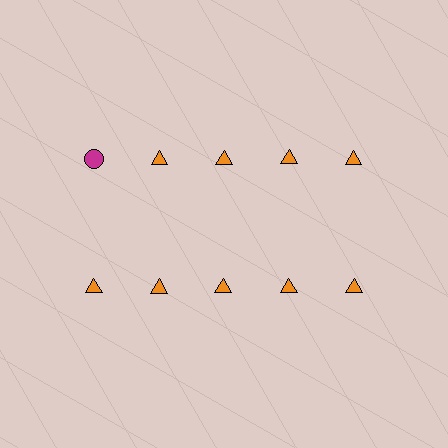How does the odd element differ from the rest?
It differs in both color (magenta instead of orange) and shape (circle instead of triangle).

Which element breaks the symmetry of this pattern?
The magenta circle in the top row, leftmost column breaks the symmetry. All other shapes are orange triangles.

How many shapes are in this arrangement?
There are 10 shapes arranged in a grid pattern.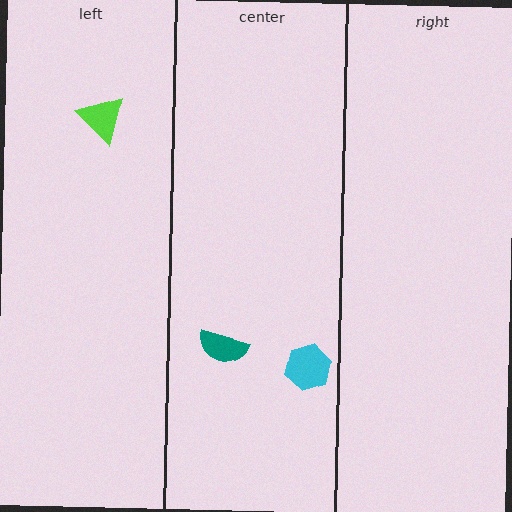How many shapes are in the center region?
2.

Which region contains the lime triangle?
The left region.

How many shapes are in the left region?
1.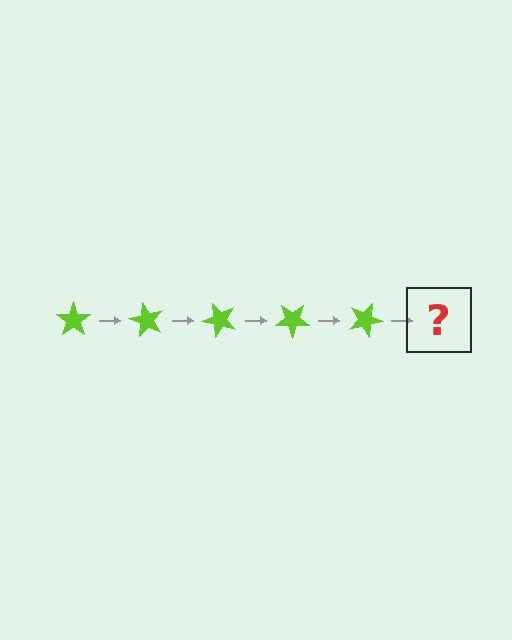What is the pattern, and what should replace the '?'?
The pattern is that the star rotates 60 degrees each step. The '?' should be a lime star rotated 300 degrees.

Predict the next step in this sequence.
The next step is a lime star rotated 300 degrees.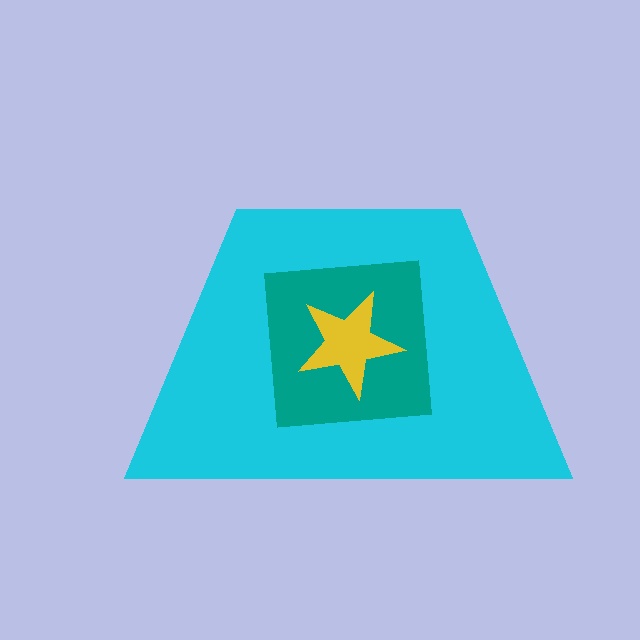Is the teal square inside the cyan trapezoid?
Yes.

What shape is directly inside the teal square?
The yellow star.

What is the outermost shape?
The cyan trapezoid.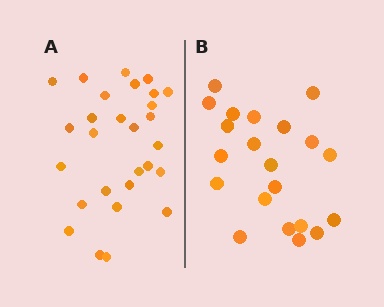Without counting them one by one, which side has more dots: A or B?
Region A (the left region) has more dots.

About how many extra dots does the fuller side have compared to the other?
Region A has roughly 8 or so more dots than region B.